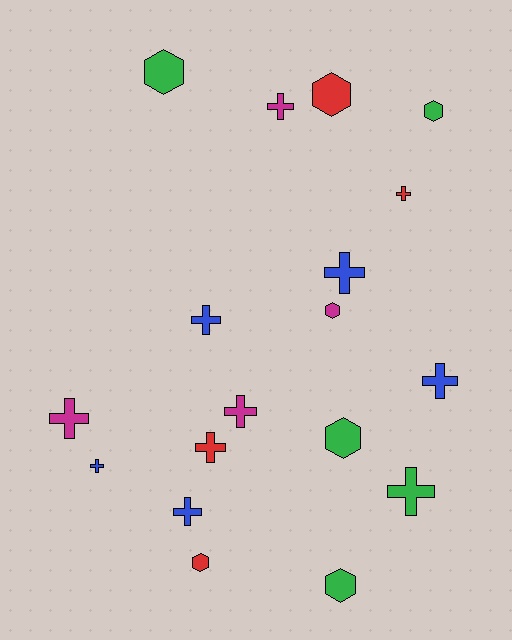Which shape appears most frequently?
Cross, with 11 objects.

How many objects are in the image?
There are 18 objects.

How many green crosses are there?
There is 1 green cross.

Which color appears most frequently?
Green, with 5 objects.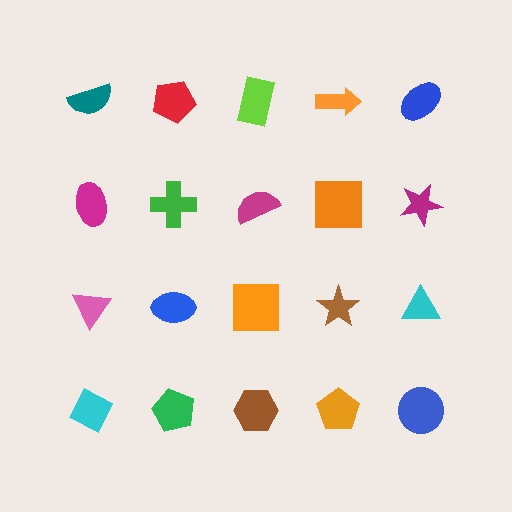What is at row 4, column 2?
A green pentagon.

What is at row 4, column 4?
An orange pentagon.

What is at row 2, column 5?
A magenta star.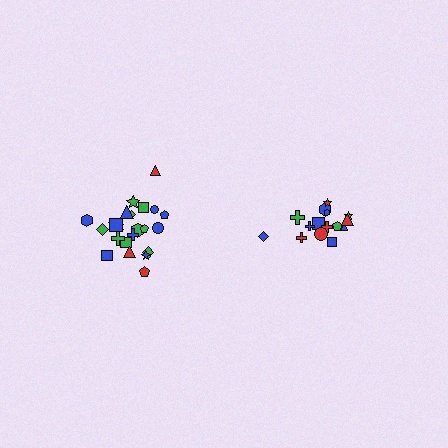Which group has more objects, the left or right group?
The left group.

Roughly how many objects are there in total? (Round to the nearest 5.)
Roughly 40 objects in total.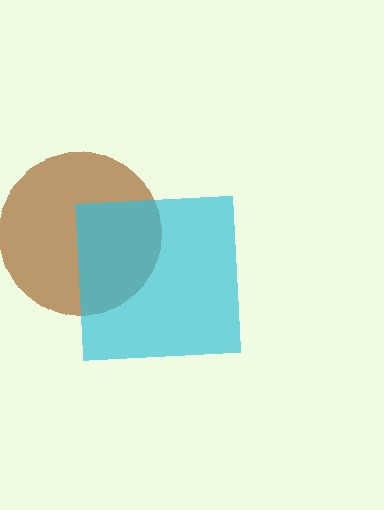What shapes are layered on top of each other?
The layered shapes are: a brown circle, a cyan square.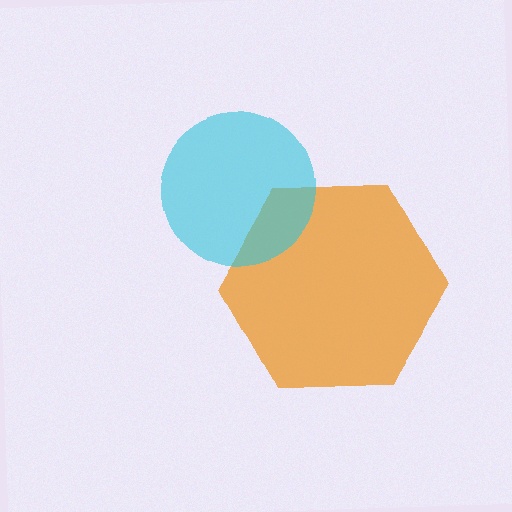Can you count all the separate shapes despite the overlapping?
Yes, there are 2 separate shapes.